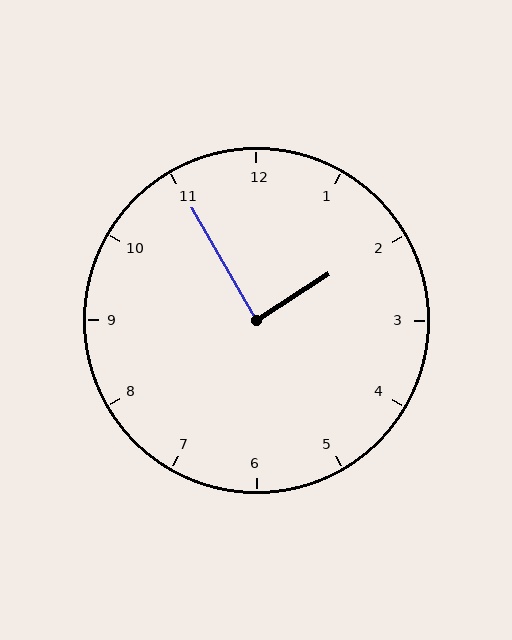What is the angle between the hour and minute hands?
Approximately 88 degrees.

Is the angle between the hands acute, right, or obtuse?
It is right.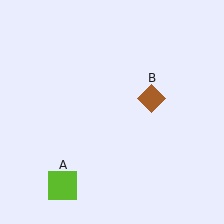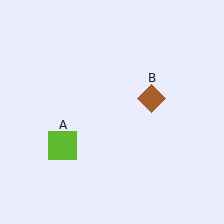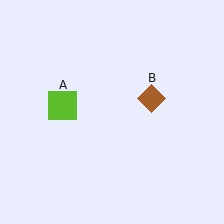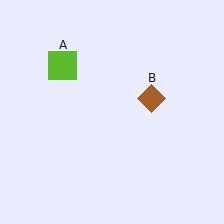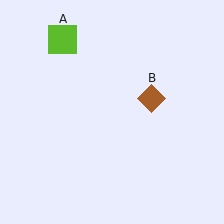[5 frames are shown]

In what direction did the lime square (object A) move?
The lime square (object A) moved up.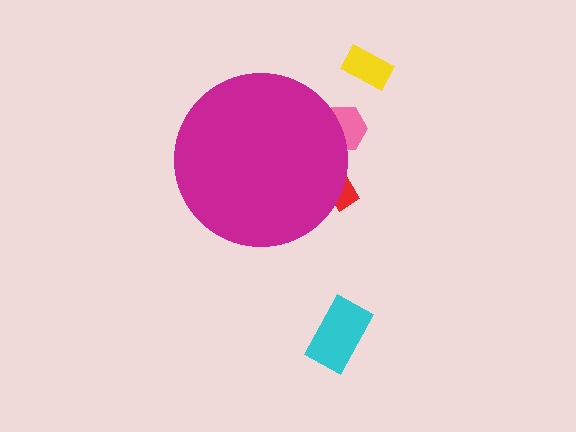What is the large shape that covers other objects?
A magenta circle.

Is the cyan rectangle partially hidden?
No, the cyan rectangle is fully visible.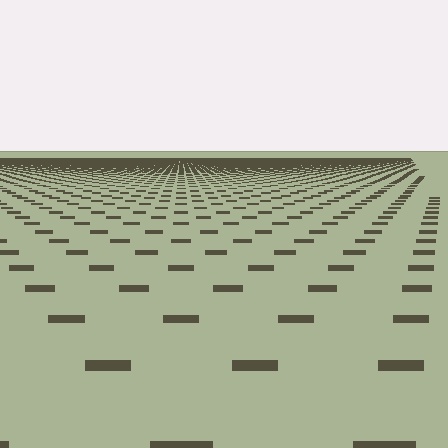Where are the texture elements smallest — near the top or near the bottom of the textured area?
Near the top.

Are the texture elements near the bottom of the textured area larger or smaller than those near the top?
Larger. Near the bottom, elements are closer to the viewer and appear at a bigger on-screen size.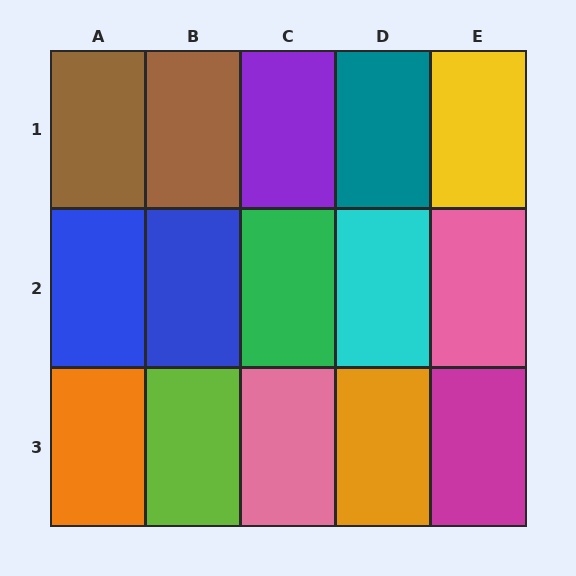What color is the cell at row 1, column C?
Purple.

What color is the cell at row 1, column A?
Brown.